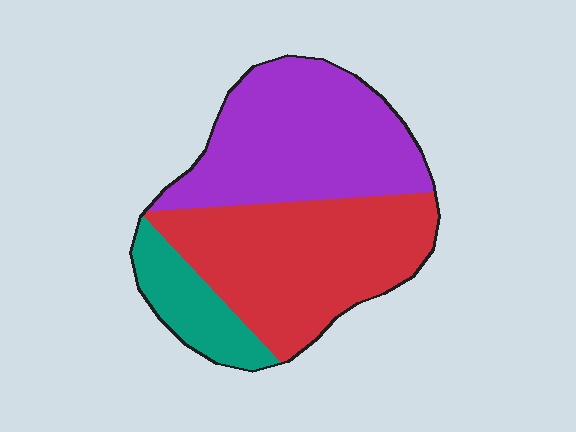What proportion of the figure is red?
Red covers 44% of the figure.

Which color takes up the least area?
Teal, at roughly 15%.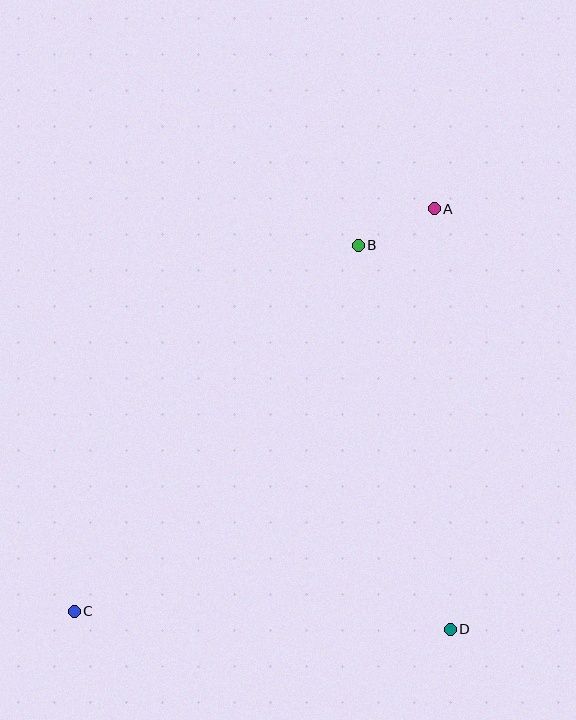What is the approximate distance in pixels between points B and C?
The distance between B and C is approximately 463 pixels.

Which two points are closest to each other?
Points A and B are closest to each other.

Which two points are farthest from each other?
Points A and C are farthest from each other.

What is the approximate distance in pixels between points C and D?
The distance between C and D is approximately 376 pixels.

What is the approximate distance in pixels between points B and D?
The distance between B and D is approximately 395 pixels.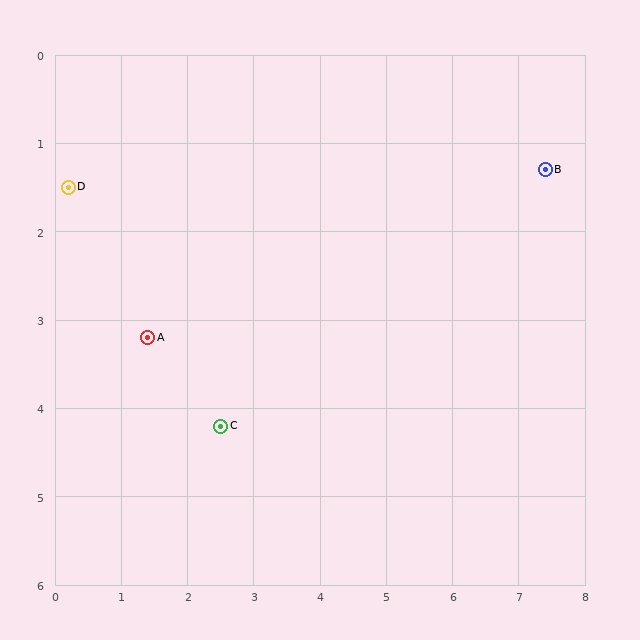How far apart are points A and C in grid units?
Points A and C are about 1.5 grid units apart.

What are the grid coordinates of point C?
Point C is at approximately (2.5, 4.2).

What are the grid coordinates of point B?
Point B is at approximately (7.4, 1.3).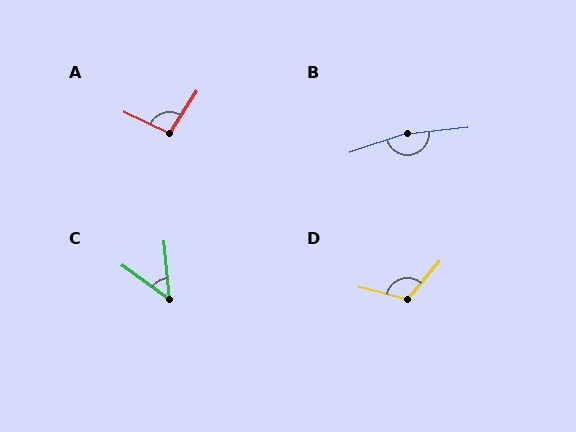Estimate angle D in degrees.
Approximately 116 degrees.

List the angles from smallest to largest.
C (49°), A (98°), D (116°), B (167°).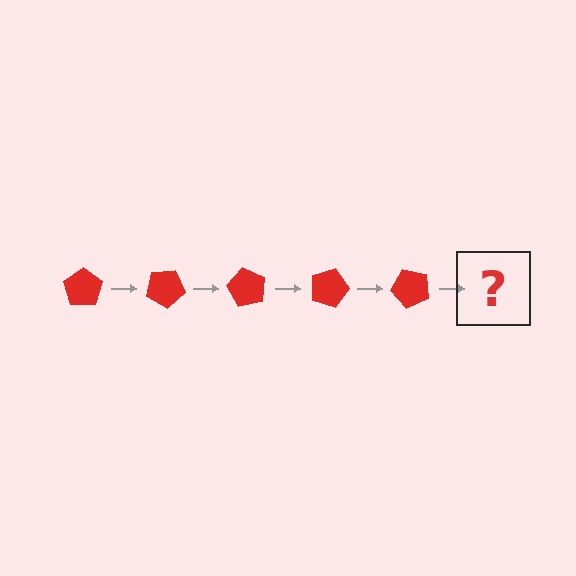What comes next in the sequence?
The next element should be a red pentagon rotated 150 degrees.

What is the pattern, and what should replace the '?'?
The pattern is that the pentagon rotates 30 degrees each step. The '?' should be a red pentagon rotated 150 degrees.